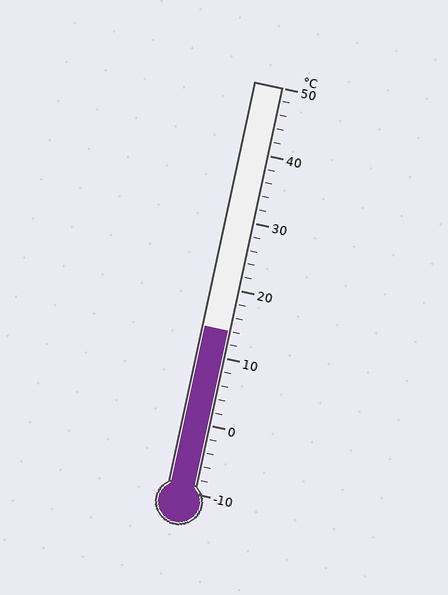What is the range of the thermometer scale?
The thermometer scale ranges from -10°C to 50°C.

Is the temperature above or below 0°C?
The temperature is above 0°C.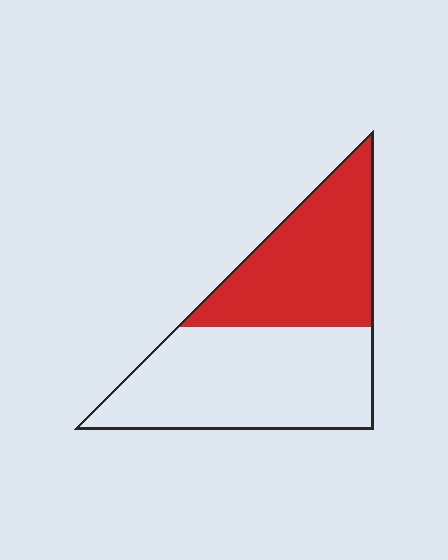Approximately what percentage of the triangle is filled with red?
Approximately 45%.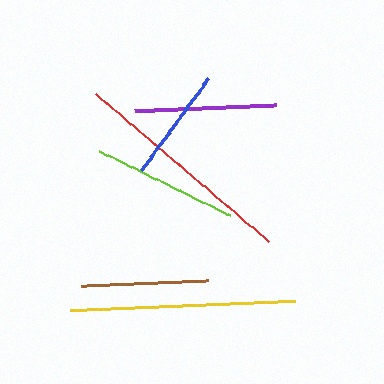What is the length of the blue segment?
The blue segment is approximately 114 pixels long.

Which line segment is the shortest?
The blue line is the shortest at approximately 114 pixels.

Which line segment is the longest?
The red line is the longest at approximately 228 pixels.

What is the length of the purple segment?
The purple segment is approximately 142 pixels long.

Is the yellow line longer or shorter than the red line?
The red line is longer than the yellow line.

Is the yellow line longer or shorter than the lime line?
The yellow line is longer than the lime line.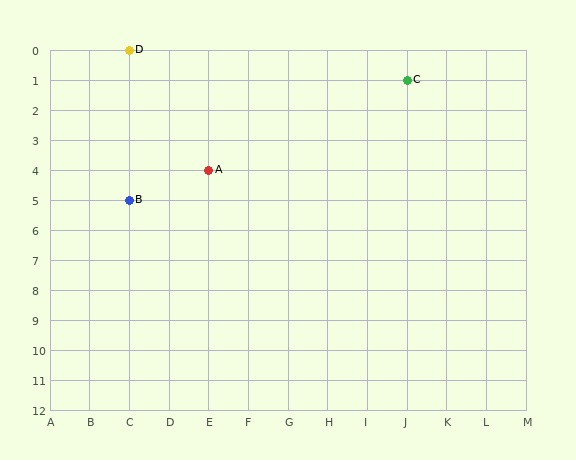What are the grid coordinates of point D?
Point D is at grid coordinates (C, 0).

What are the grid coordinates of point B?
Point B is at grid coordinates (C, 5).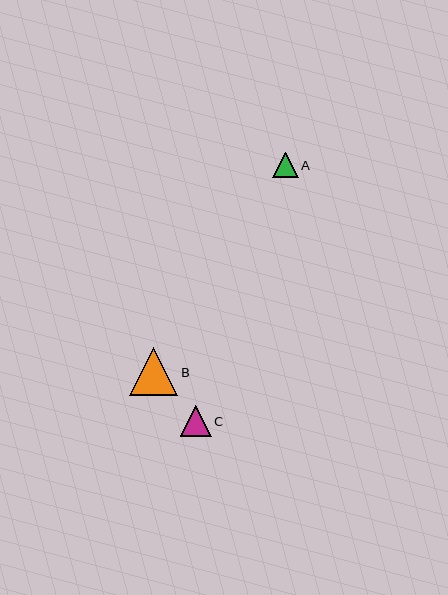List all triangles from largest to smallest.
From largest to smallest: B, C, A.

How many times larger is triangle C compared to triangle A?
Triangle C is approximately 1.2 times the size of triangle A.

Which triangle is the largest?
Triangle B is the largest with a size of approximately 48 pixels.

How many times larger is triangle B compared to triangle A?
Triangle B is approximately 1.9 times the size of triangle A.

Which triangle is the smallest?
Triangle A is the smallest with a size of approximately 25 pixels.